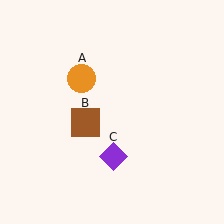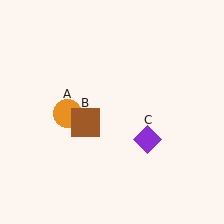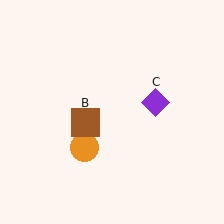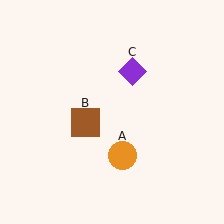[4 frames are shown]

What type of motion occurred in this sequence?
The orange circle (object A), purple diamond (object C) rotated counterclockwise around the center of the scene.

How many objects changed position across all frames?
2 objects changed position: orange circle (object A), purple diamond (object C).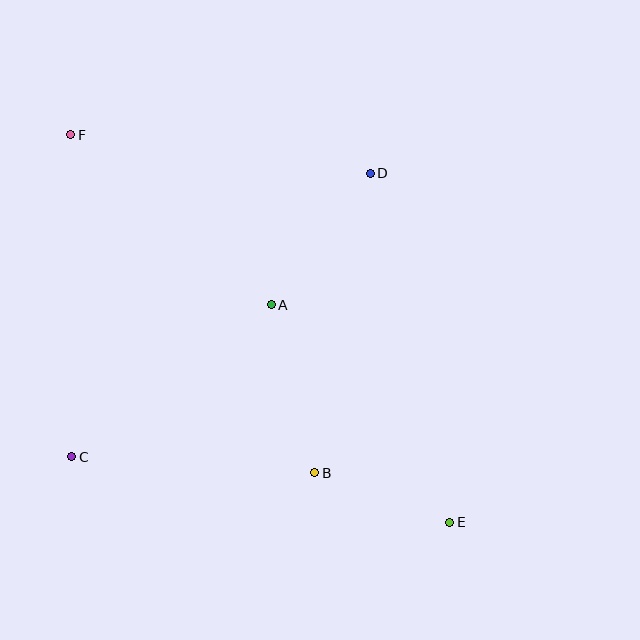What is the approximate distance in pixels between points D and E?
The distance between D and E is approximately 358 pixels.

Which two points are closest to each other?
Points B and E are closest to each other.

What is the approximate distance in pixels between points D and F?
The distance between D and F is approximately 302 pixels.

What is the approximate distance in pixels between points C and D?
The distance between C and D is approximately 412 pixels.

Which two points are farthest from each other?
Points E and F are farthest from each other.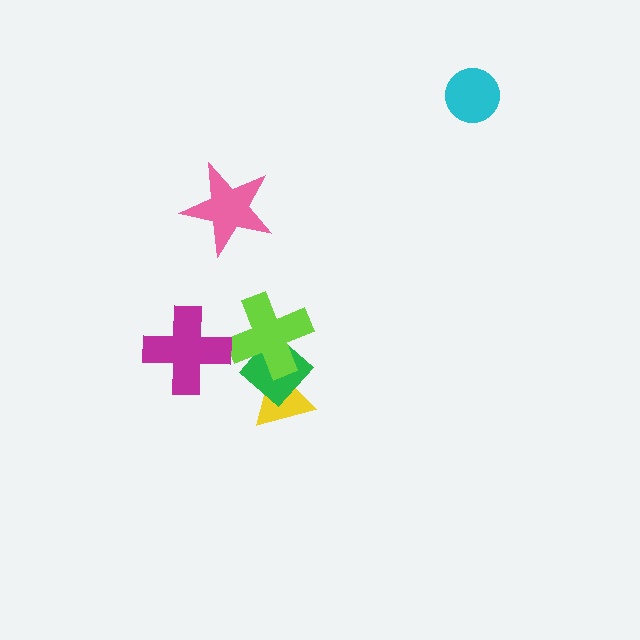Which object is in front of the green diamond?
The lime cross is in front of the green diamond.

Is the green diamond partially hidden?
Yes, it is partially covered by another shape.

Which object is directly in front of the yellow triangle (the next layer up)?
The green diamond is directly in front of the yellow triangle.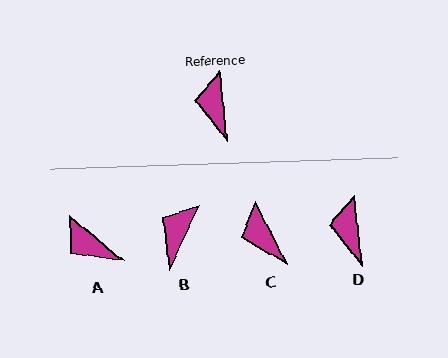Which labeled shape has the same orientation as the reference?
D.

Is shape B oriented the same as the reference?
No, it is off by about 32 degrees.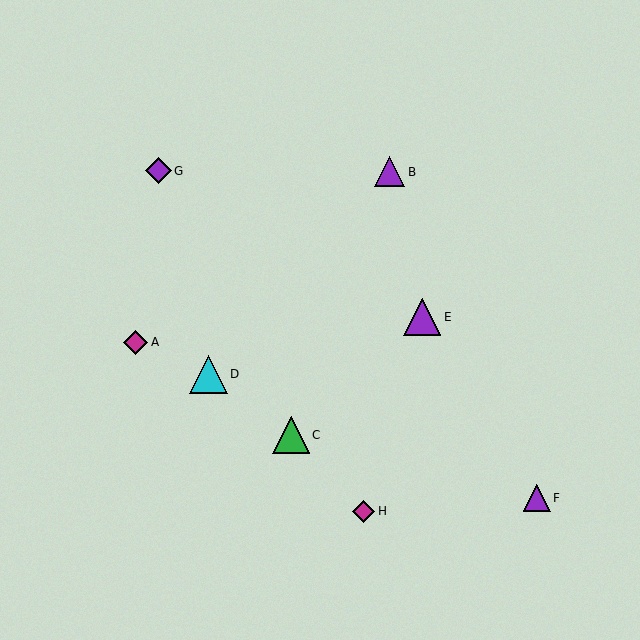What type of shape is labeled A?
Shape A is a magenta diamond.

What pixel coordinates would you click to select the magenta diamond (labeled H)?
Click at (364, 511) to select the magenta diamond H.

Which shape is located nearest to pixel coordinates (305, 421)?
The green triangle (labeled C) at (291, 435) is nearest to that location.